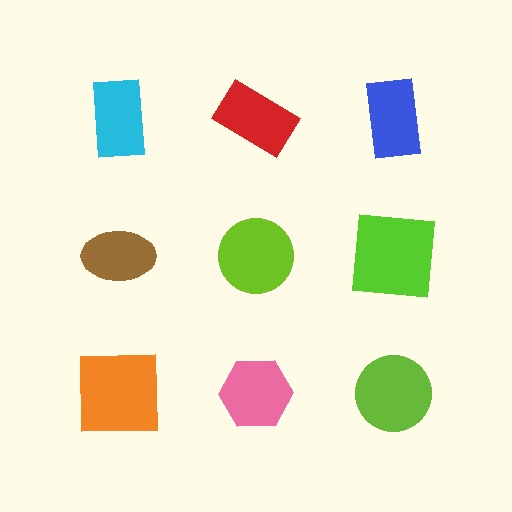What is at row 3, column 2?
A pink hexagon.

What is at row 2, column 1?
A brown ellipse.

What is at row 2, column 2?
A lime circle.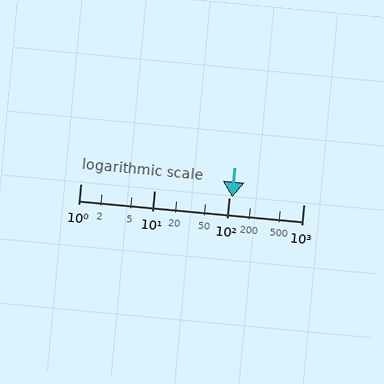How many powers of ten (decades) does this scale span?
The scale spans 3 decades, from 1 to 1000.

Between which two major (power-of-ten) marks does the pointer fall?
The pointer is between 100 and 1000.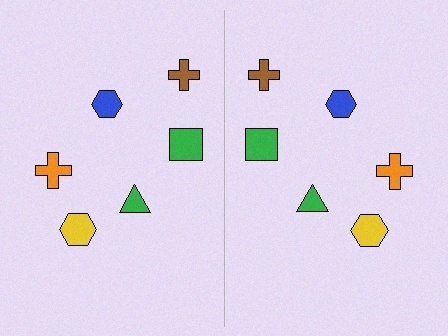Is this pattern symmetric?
Yes, this pattern has bilateral (reflection) symmetry.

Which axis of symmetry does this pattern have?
The pattern has a vertical axis of symmetry running through the center of the image.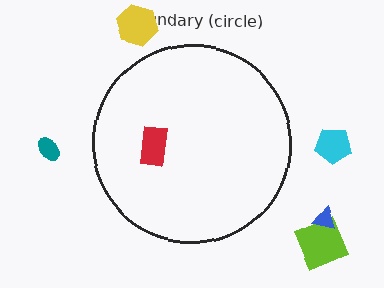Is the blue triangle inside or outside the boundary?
Outside.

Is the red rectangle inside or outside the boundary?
Inside.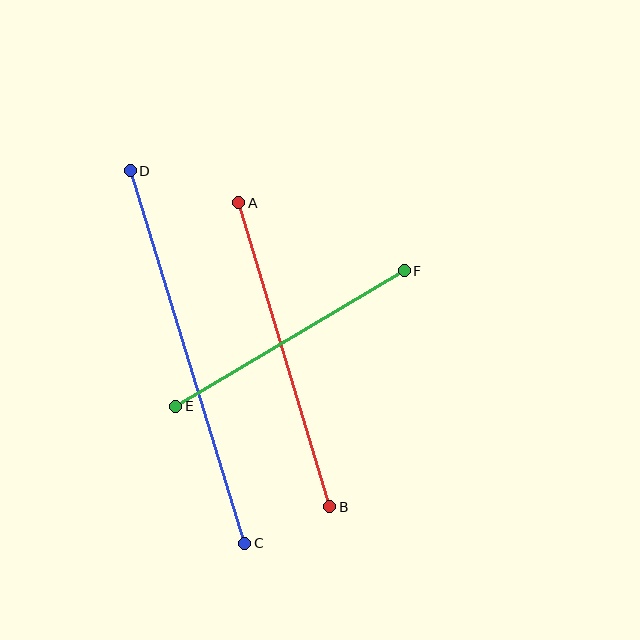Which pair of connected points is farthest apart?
Points C and D are farthest apart.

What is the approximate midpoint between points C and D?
The midpoint is at approximately (187, 357) pixels.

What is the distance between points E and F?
The distance is approximately 266 pixels.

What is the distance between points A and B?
The distance is approximately 317 pixels.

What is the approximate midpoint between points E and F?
The midpoint is at approximately (290, 339) pixels.